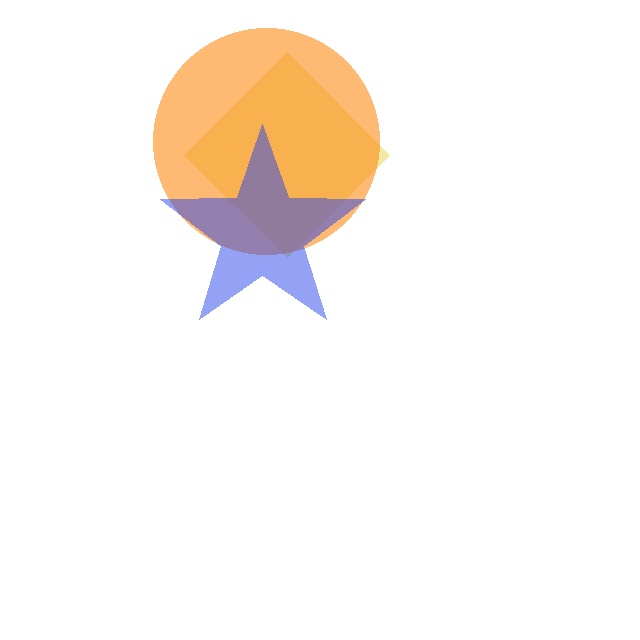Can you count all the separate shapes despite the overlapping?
Yes, there are 3 separate shapes.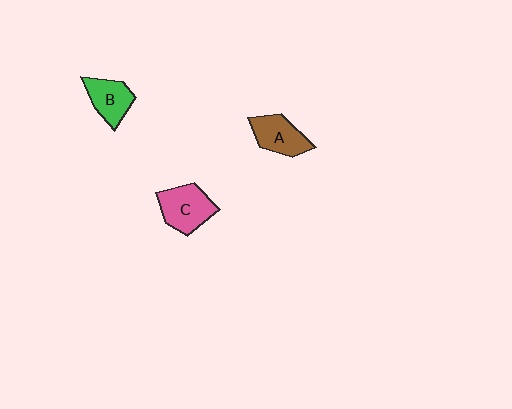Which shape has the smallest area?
Shape B (green).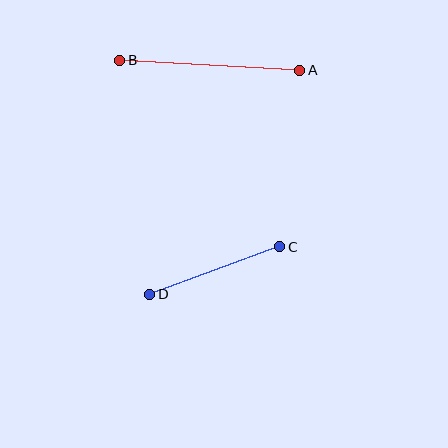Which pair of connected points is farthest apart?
Points A and B are farthest apart.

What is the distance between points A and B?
The distance is approximately 180 pixels.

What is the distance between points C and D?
The distance is approximately 138 pixels.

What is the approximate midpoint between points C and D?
The midpoint is at approximately (215, 270) pixels.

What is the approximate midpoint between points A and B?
The midpoint is at approximately (210, 65) pixels.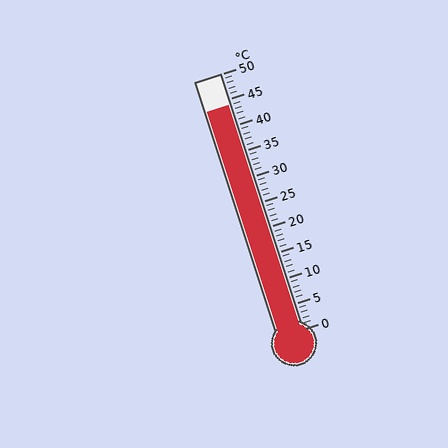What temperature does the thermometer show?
The thermometer shows approximately 44°C.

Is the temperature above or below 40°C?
The temperature is above 40°C.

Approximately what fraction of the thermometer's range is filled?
The thermometer is filled to approximately 90% of its range.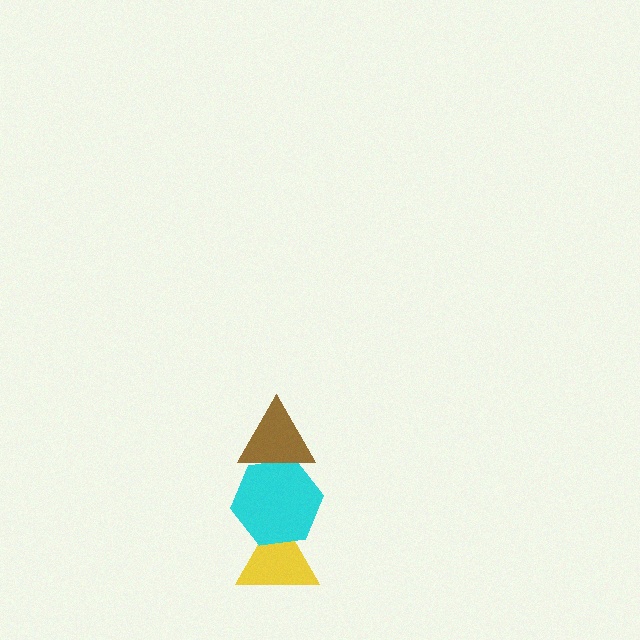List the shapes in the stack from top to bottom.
From top to bottom: the brown triangle, the cyan hexagon, the yellow triangle.